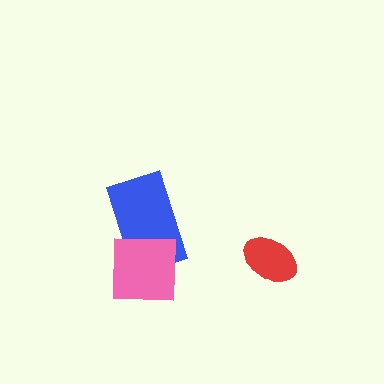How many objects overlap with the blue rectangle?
1 object overlaps with the blue rectangle.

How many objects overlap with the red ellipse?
0 objects overlap with the red ellipse.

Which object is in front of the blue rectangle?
The pink square is in front of the blue rectangle.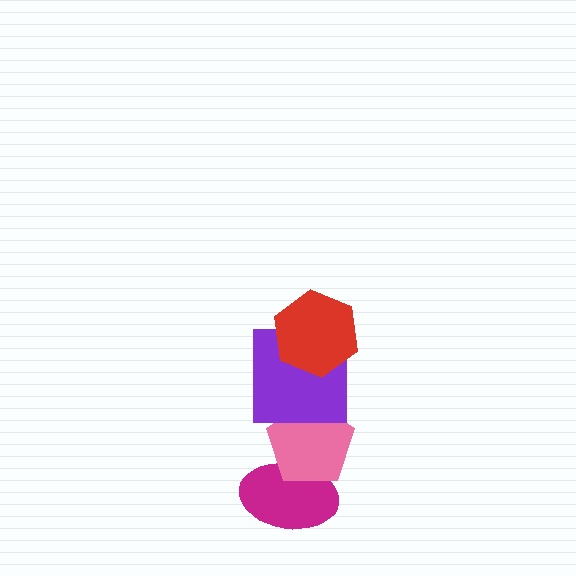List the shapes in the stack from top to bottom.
From top to bottom: the red hexagon, the purple square, the pink pentagon, the magenta ellipse.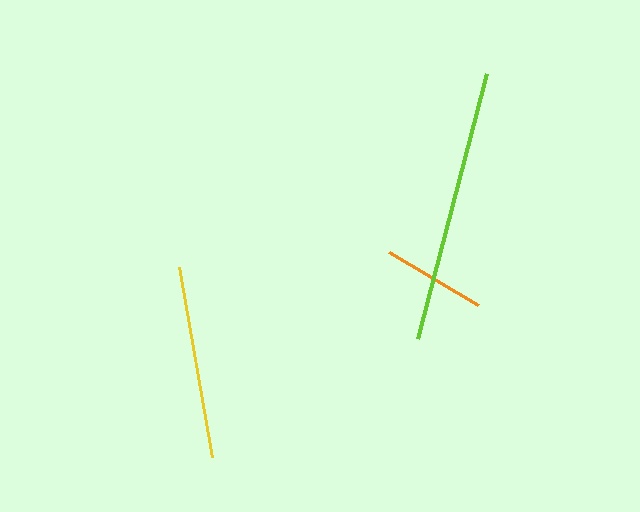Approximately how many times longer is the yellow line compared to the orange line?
The yellow line is approximately 1.9 times the length of the orange line.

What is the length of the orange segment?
The orange segment is approximately 104 pixels long.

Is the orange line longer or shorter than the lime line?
The lime line is longer than the orange line.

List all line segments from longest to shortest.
From longest to shortest: lime, yellow, orange.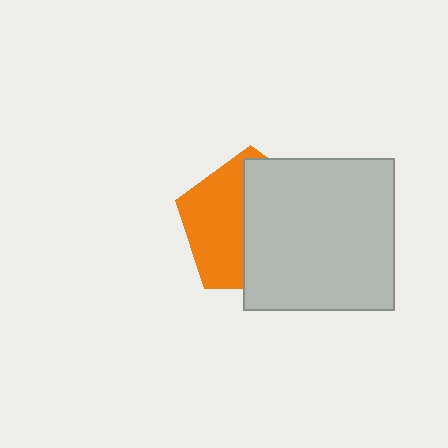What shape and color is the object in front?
The object in front is a light gray square.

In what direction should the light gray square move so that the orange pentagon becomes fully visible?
The light gray square should move right. That is the shortest direction to clear the overlap and leave the orange pentagon fully visible.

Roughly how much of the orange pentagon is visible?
A small part of it is visible (roughly 44%).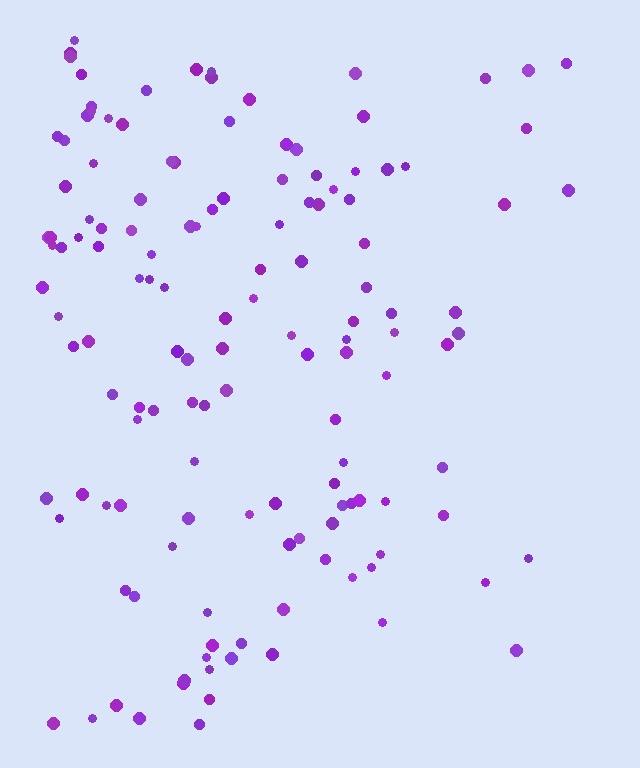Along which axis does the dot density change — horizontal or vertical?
Horizontal.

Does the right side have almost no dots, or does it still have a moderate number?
Still a moderate number, just noticeably fewer than the left.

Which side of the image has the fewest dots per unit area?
The right.